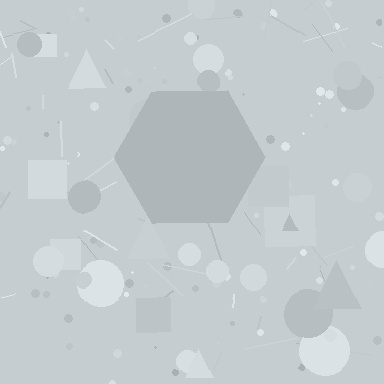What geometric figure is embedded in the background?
A hexagon is embedded in the background.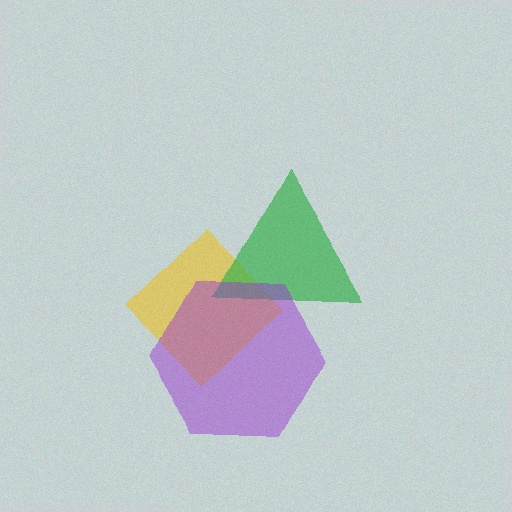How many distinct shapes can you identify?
There are 3 distinct shapes: a yellow diamond, a green triangle, a purple hexagon.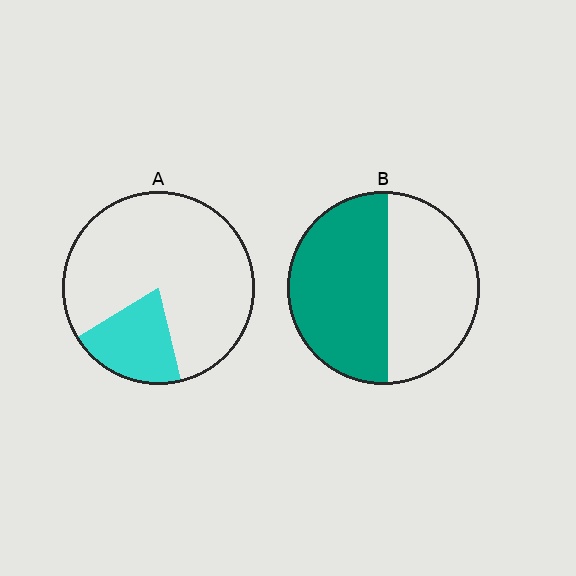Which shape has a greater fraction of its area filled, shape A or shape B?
Shape B.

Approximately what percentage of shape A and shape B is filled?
A is approximately 20% and B is approximately 55%.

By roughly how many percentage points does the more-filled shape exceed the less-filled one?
By roughly 35 percentage points (B over A).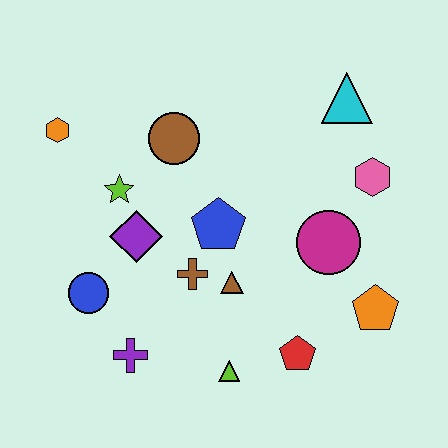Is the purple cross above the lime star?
No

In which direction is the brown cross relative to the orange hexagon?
The brown cross is below the orange hexagon.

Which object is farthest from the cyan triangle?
The purple cross is farthest from the cyan triangle.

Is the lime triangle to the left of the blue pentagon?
No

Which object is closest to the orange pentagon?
The magenta circle is closest to the orange pentagon.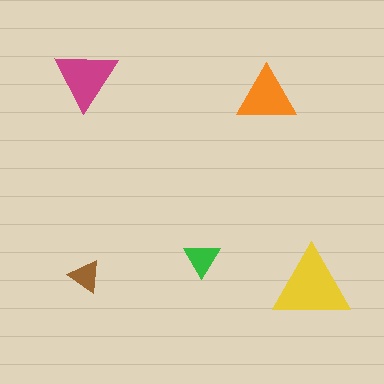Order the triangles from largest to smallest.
the yellow one, the magenta one, the orange one, the green one, the brown one.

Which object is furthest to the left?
The magenta triangle is leftmost.